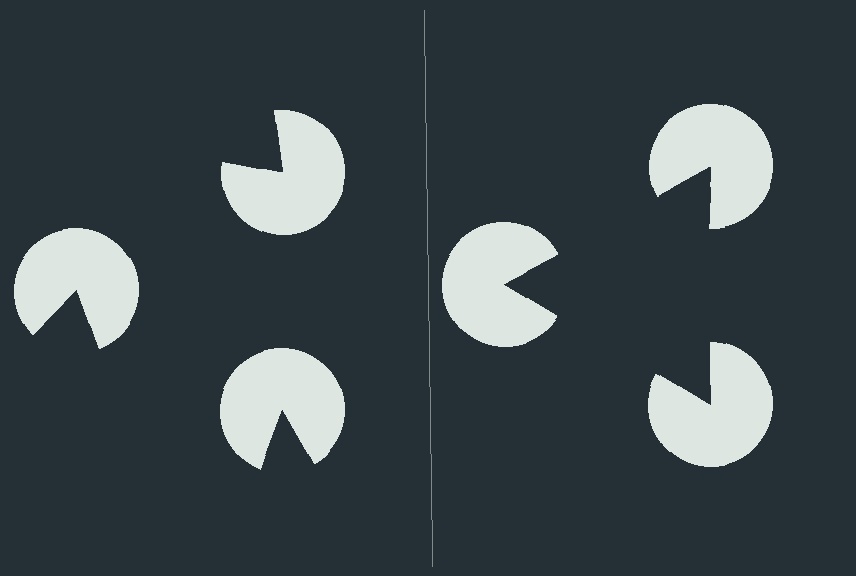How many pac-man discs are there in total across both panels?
6 — 3 on each side.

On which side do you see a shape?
An illusory triangle appears on the right side. On the left side the wedge cuts are rotated, so no coherent shape forms.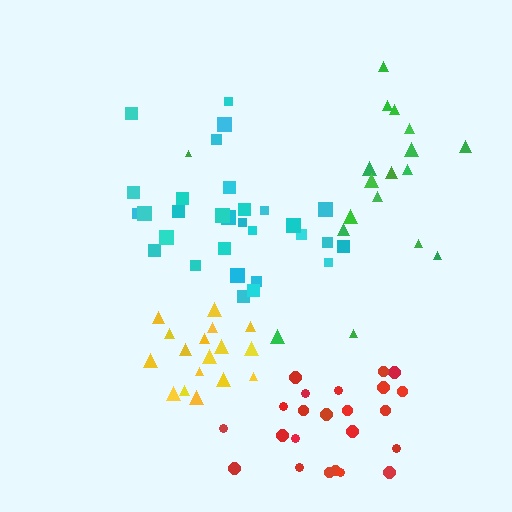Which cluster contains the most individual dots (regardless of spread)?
Cyan (30).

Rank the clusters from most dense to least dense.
yellow, red, cyan, green.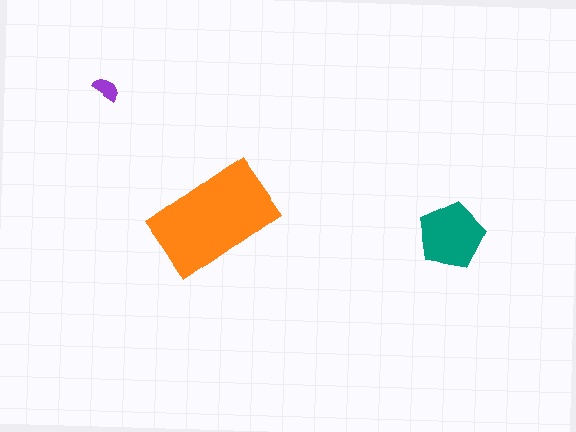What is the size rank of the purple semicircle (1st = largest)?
3rd.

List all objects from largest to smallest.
The orange rectangle, the teal pentagon, the purple semicircle.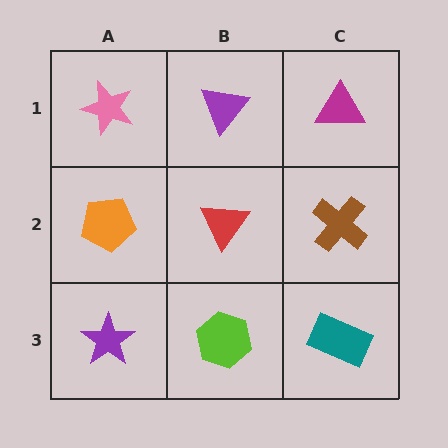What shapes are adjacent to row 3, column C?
A brown cross (row 2, column C), a lime hexagon (row 3, column B).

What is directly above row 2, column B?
A purple triangle.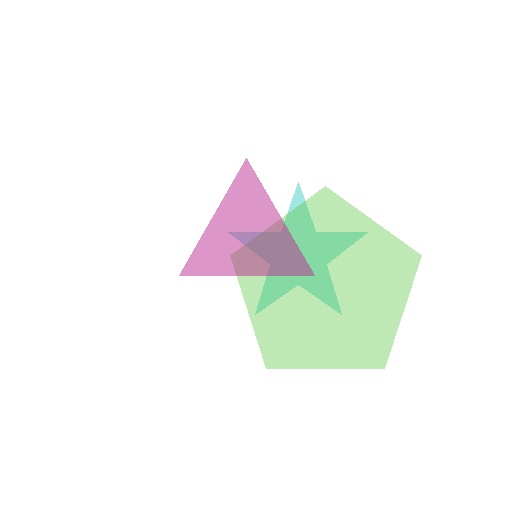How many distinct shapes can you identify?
There are 3 distinct shapes: a cyan star, a lime pentagon, a magenta triangle.